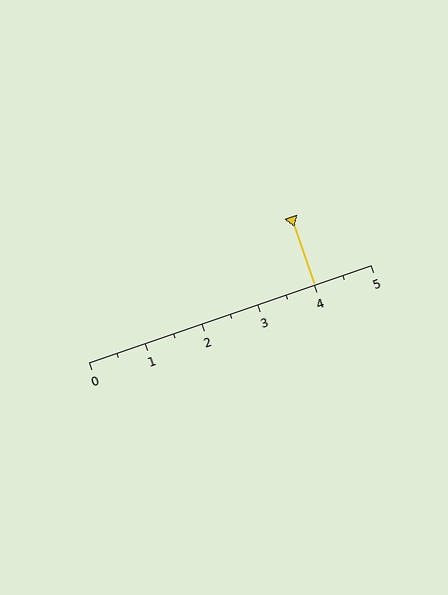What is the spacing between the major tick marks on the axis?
The major ticks are spaced 1 apart.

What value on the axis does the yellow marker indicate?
The marker indicates approximately 4.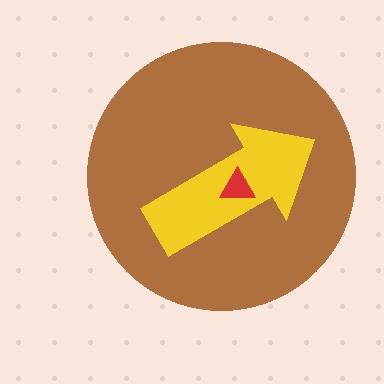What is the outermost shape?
The brown circle.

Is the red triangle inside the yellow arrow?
Yes.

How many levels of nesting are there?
3.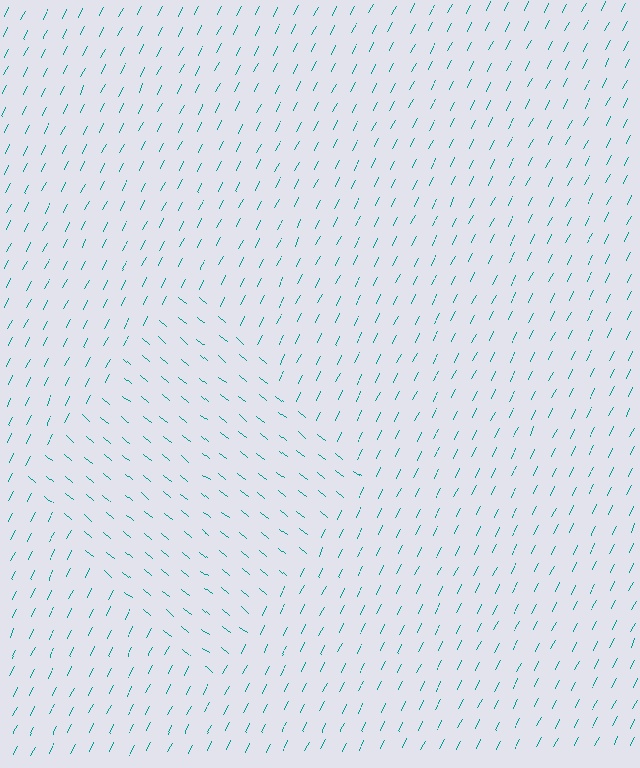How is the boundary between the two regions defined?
The boundary is defined purely by a change in line orientation (approximately 77 degrees difference). All lines are the same color and thickness.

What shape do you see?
I see a diamond.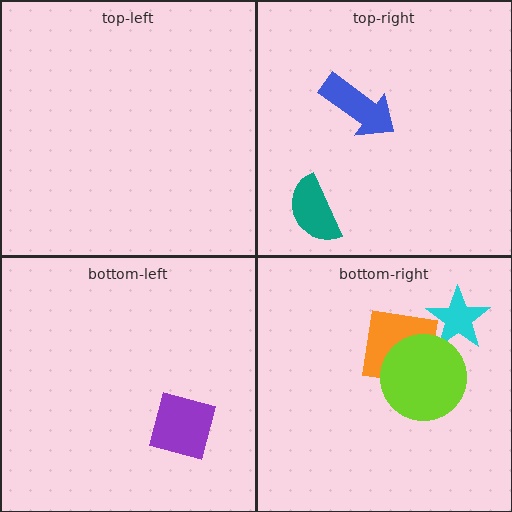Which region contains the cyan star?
The bottom-right region.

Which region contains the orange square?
The bottom-right region.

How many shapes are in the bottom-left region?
1.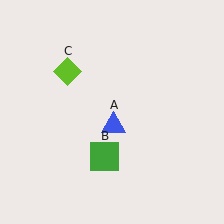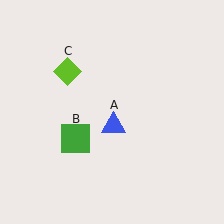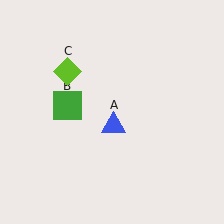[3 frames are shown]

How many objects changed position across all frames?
1 object changed position: green square (object B).